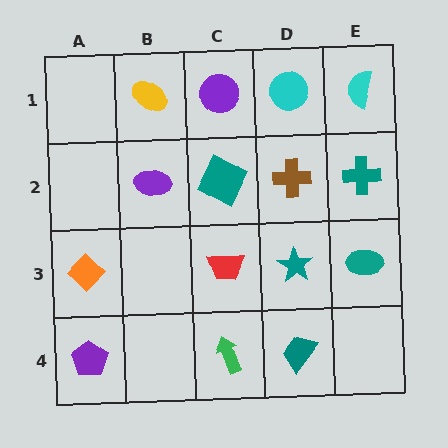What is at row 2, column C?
A teal square.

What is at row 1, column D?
A cyan circle.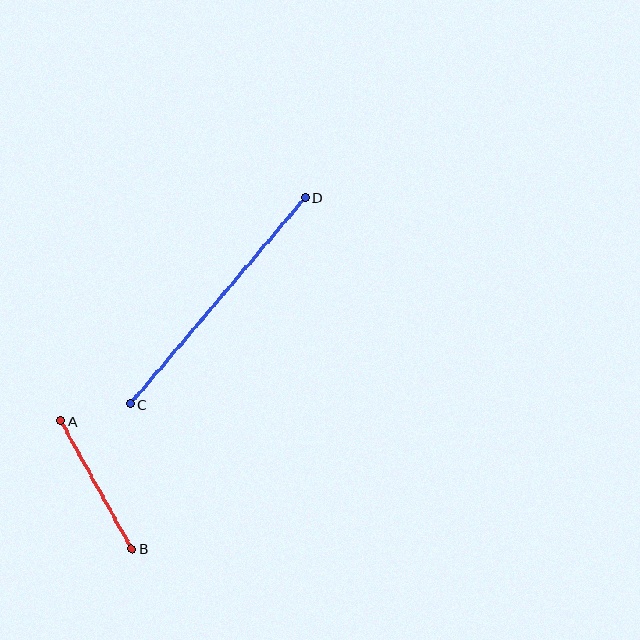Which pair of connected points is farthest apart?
Points C and D are farthest apart.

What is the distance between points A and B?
The distance is approximately 146 pixels.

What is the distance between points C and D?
The distance is approximately 270 pixels.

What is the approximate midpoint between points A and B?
The midpoint is at approximately (96, 485) pixels.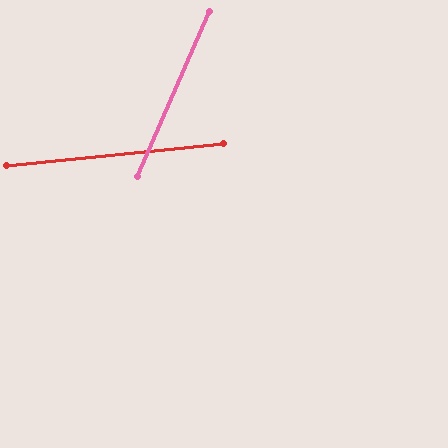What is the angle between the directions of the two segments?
Approximately 61 degrees.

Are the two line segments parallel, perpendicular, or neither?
Neither parallel nor perpendicular — they differ by about 61°.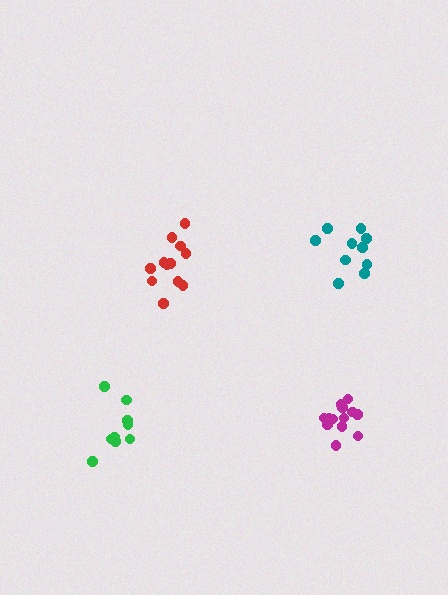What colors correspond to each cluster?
The clusters are colored: red, teal, magenta, green.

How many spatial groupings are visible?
There are 4 spatial groupings.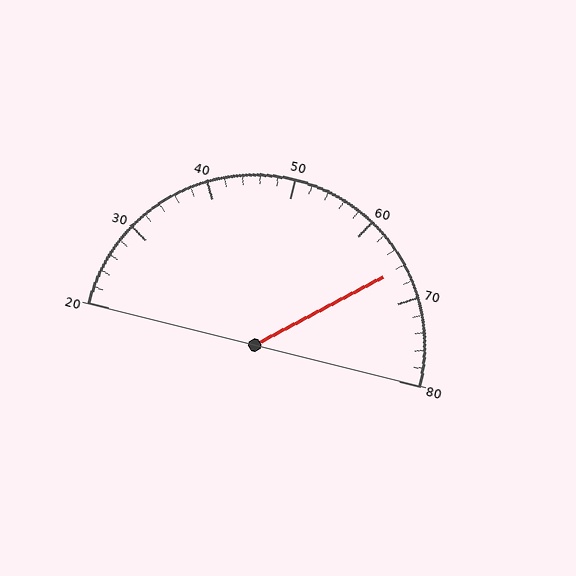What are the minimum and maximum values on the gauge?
The gauge ranges from 20 to 80.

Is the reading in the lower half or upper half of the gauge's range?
The reading is in the upper half of the range (20 to 80).